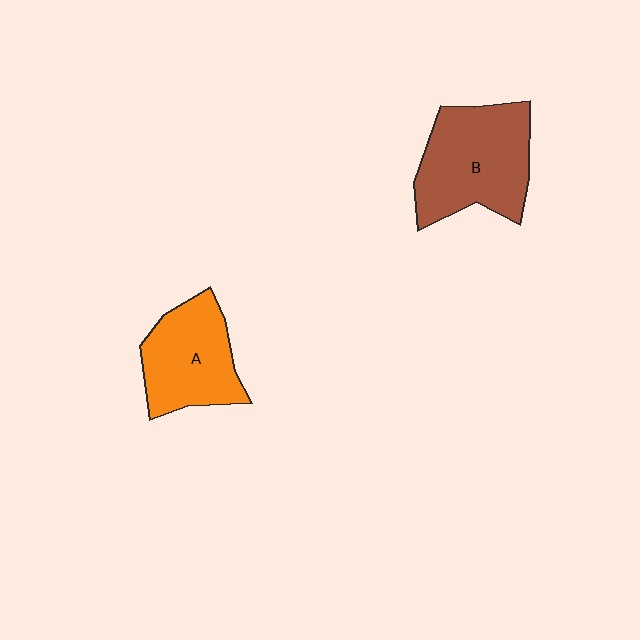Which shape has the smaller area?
Shape A (orange).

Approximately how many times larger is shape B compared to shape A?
Approximately 1.3 times.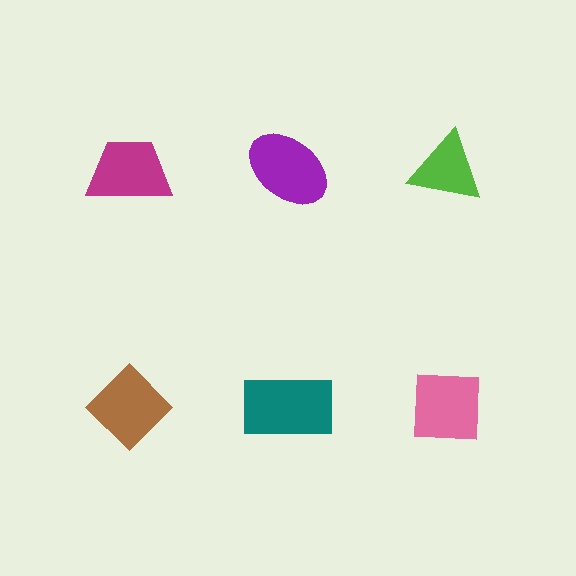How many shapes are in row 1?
3 shapes.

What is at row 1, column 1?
A magenta trapezoid.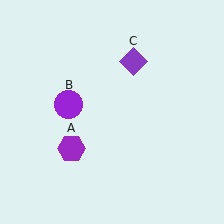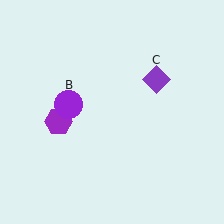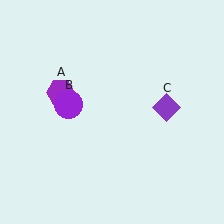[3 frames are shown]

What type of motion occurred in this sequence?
The purple hexagon (object A), purple diamond (object C) rotated clockwise around the center of the scene.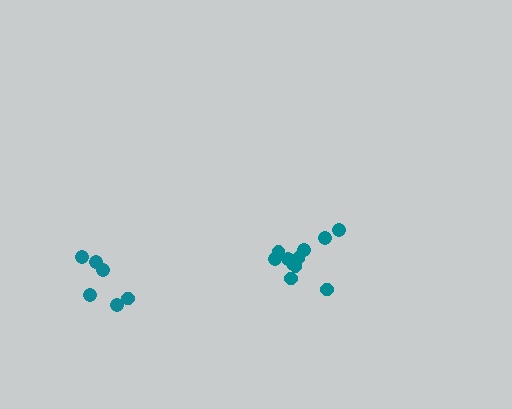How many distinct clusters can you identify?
There are 2 distinct clusters.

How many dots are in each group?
Group 1: 6 dots, Group 2: 11 dots (17 total).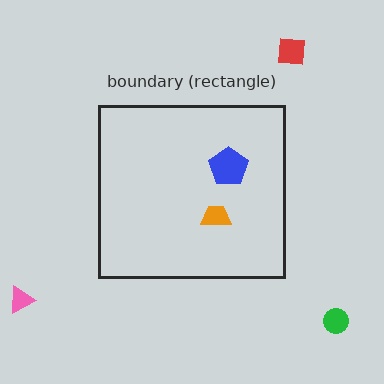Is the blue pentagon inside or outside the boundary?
Inside.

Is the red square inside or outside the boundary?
Outside.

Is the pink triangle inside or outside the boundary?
Outside.